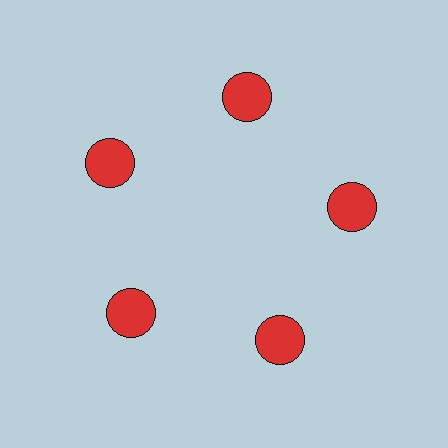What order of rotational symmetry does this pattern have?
This pattern has 5-fold rotational symmetry.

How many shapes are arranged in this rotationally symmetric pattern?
There are 5 shapes, arranged in 5 groups of 1.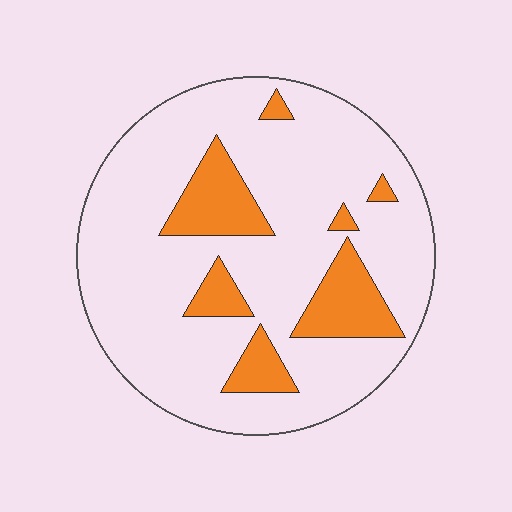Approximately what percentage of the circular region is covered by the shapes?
Approximately 20%.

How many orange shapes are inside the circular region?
7.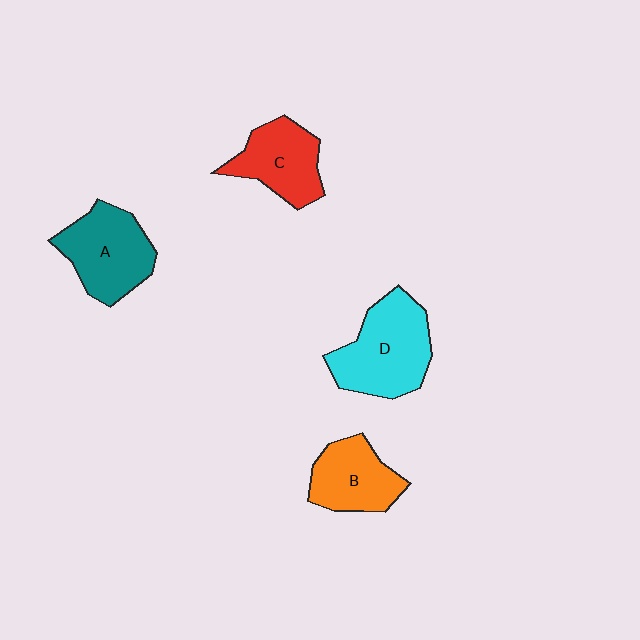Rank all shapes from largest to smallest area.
From largest to smallest: D (cyan), A (teal), C (red), B (orange).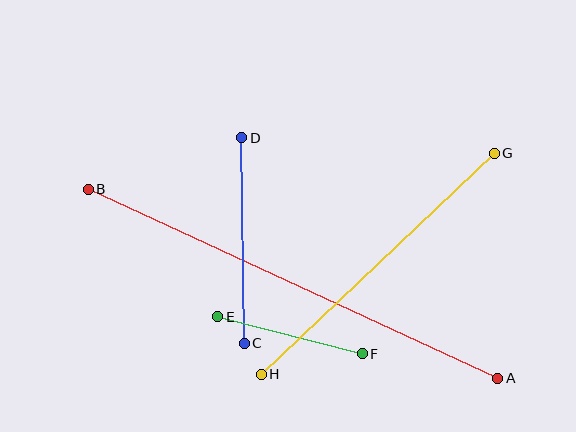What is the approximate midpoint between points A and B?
The midpoint is at approximately (293, 284) pixels.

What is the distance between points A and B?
The distance is approximately 451 pixels.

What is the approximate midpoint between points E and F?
The midpoint is at approximately (290, 335) pixels.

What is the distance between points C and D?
The distance is approximately 205 pixels.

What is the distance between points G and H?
The distance is approximately 321 pixels.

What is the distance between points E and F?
The distance is approximately 149 pixels.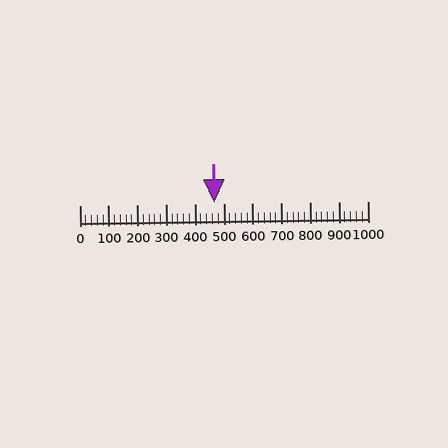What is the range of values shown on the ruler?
The ruler shows values from 0 to 1000.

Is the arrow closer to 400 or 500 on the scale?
The arrow is closer to 500.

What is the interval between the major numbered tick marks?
The major tick marks are spaced 100 units apart.